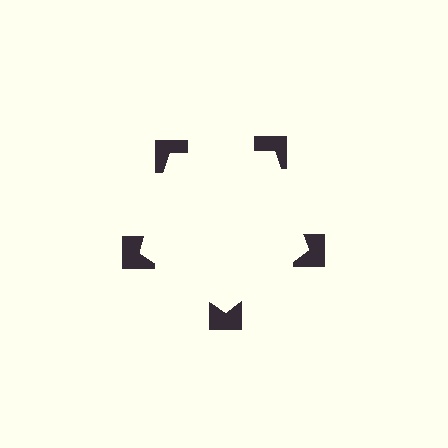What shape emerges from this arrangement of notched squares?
An illusory pentagon — its edges are inferred from the aligned wedge cuts in the notched squares, not physically drawn.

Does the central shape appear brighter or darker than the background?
It typically appears slightly brighter than the background, even though no actual brightness change is drawn.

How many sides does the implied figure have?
5 sides.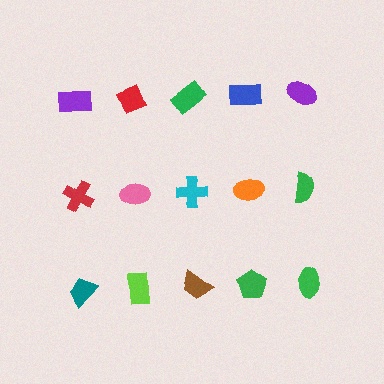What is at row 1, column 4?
A blue rectangle.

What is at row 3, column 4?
A green pentagon.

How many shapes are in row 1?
5 shapes.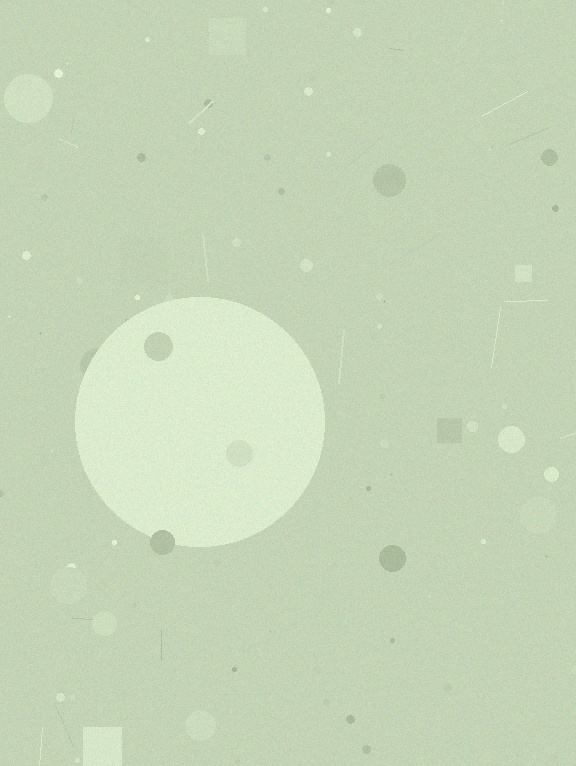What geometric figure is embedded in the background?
A circle is embedded in the background.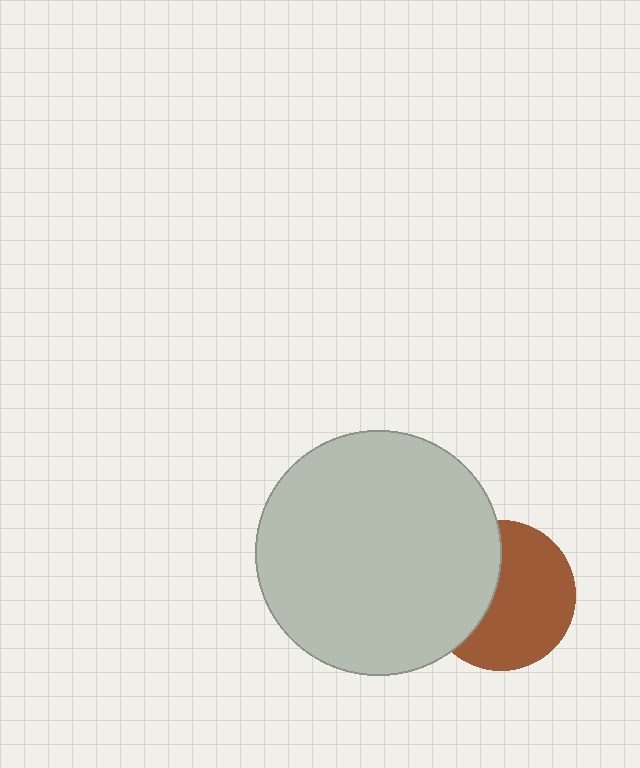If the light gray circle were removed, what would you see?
You would see the complete brown circle.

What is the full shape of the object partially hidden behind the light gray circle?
The partially hidden object is a brown circle.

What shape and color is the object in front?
The object in front is a light gray circle.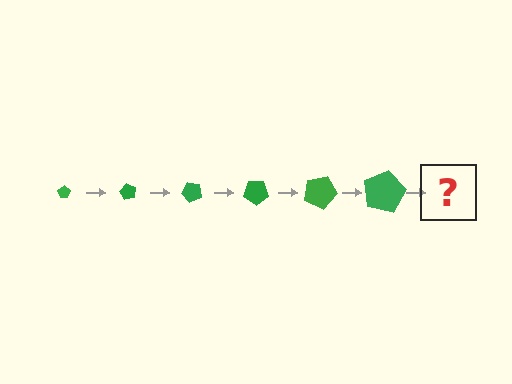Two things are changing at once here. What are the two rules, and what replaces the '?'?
The two rules are that the pentagon grows larger each step and it rotates 60 degrees each step. The '?' should be a pentagon, larger than the previous one and rotated 360 degrees from the start.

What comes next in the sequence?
The next element should be a pentagon, larger than the previous one and rotated 360 degrees from the start.